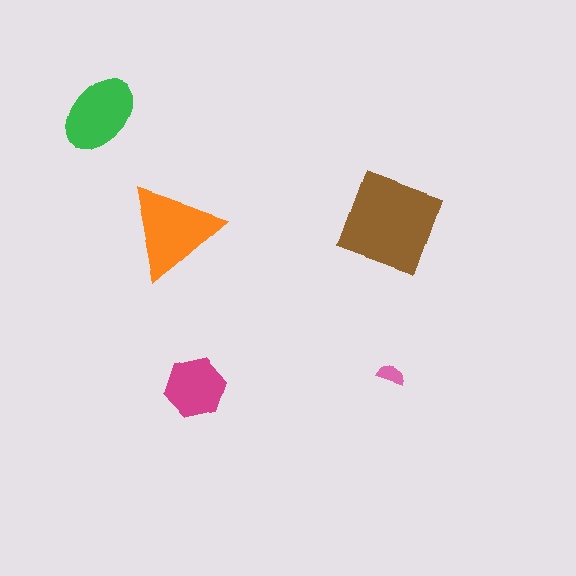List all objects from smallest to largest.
The pink semicircle, the magenta hexagon, the green ellipse, the orange triangle, the brown diamond.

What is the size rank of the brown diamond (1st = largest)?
1st.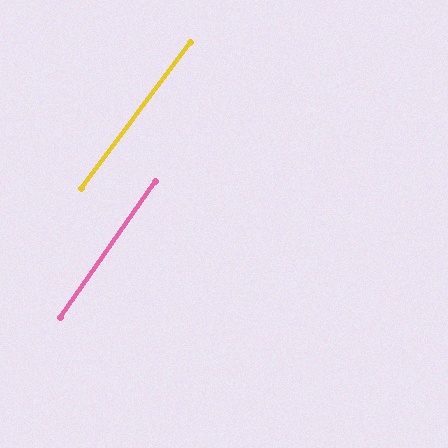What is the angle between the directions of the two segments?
Approximately 2 degrees.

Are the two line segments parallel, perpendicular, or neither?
Parallel — their directions differ by only 1.9°.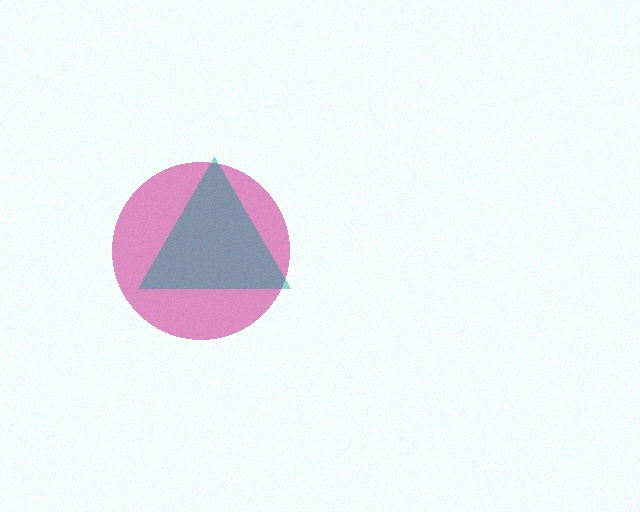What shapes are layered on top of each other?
The layered shapes are: a magenta circle, a teal triangle.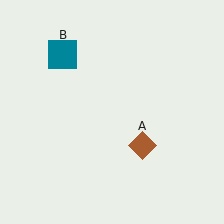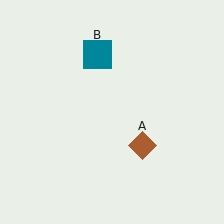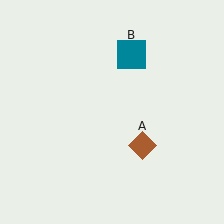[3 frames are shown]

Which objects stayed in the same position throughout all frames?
Brown diamond (object A) remained stationary.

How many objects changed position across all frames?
1 object changed position: teal square (object B).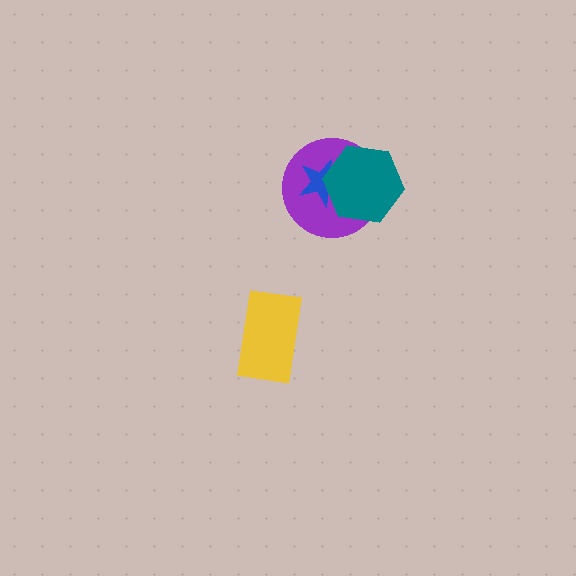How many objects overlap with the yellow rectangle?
0 objects overlap with the yellow rectangle.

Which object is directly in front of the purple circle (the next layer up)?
The blue star is directly in front of the purple circle.